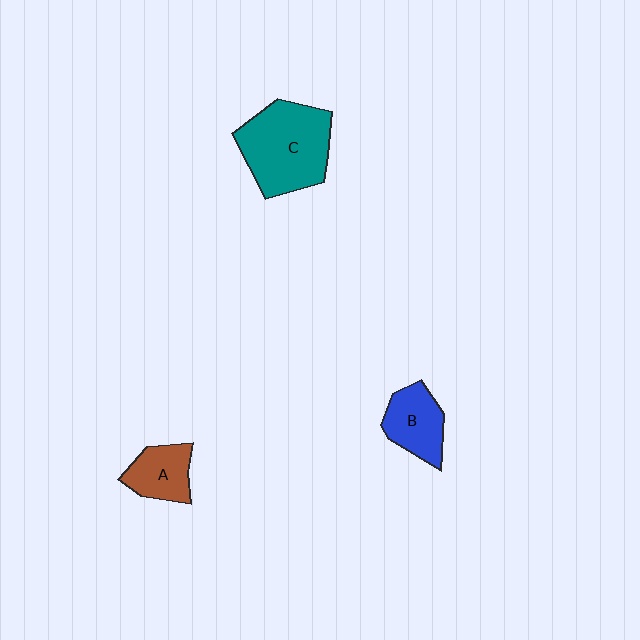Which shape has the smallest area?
Shape A (brown).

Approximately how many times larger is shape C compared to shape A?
Approximately 2.2 times.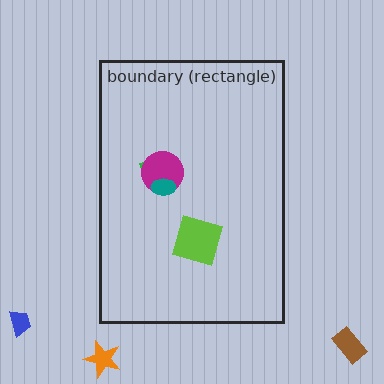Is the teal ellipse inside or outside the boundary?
Inside.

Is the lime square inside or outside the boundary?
Inside.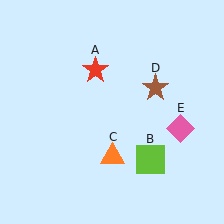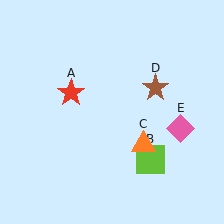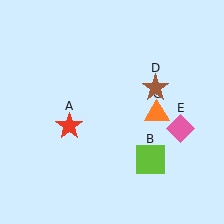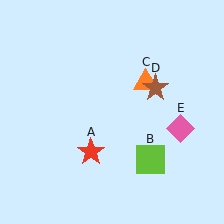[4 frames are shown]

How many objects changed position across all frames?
2 objects changed position: red star (object A), orange triangle (object C).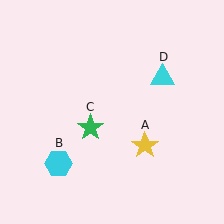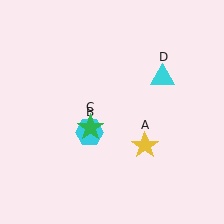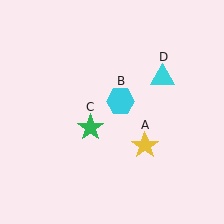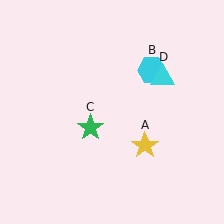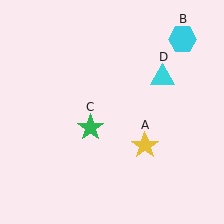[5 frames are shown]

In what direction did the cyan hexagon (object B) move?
The cyan hexagon (object B) moved up and to the right.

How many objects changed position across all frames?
1 object changed position: cyan hexagon (object B).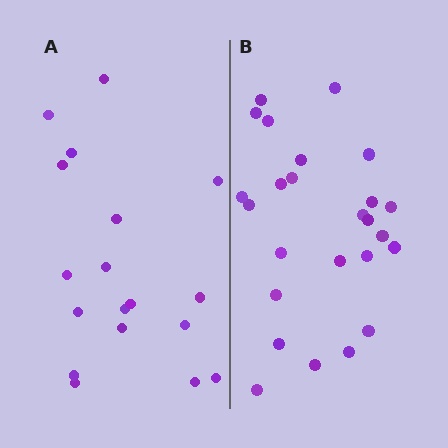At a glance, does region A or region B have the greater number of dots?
Region B (the right region) has more dots.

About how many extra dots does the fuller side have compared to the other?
Region B has roughly 8 or so more dots than region A.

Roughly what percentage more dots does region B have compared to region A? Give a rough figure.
About 40% more.